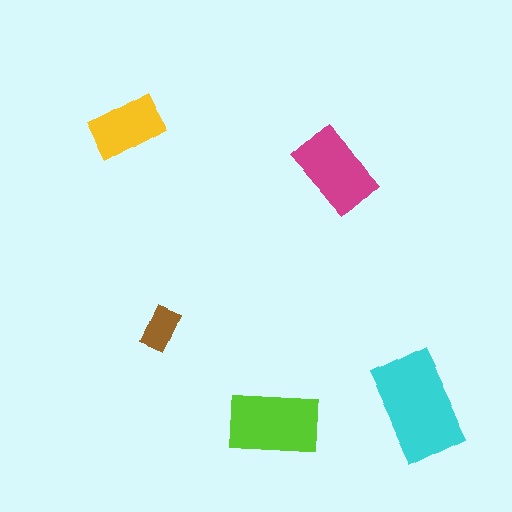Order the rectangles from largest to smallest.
the cyan one, the lime one, the magenta one, the yellow one, the brown one.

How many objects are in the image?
There are 5 objects in the image.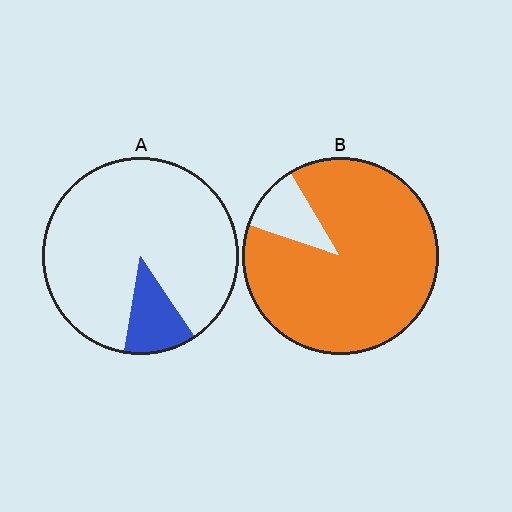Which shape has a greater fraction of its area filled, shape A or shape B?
Shape B.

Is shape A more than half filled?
No.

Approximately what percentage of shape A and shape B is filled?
A is approximately 10% and B is approximately 90%.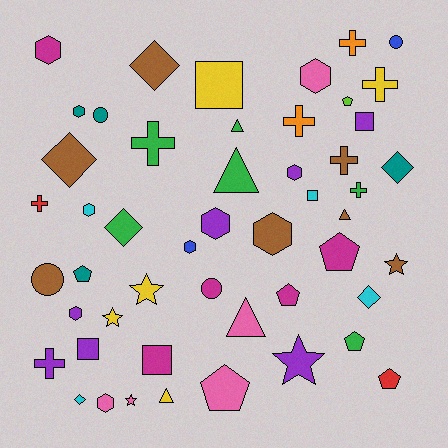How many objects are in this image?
There are 50 objects.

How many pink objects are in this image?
There are 5 pink objects.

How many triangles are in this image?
There are 5 triangles.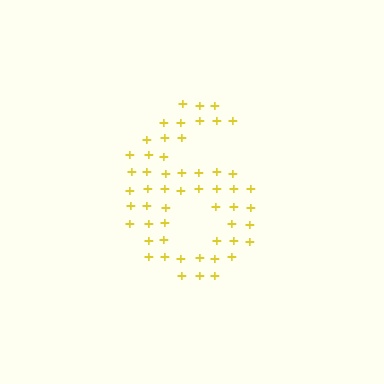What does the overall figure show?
The overall figure shows the digit 6.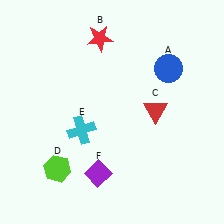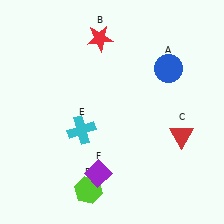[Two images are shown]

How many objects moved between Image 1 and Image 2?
2 objects moved between the two images.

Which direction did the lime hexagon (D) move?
The lime hexagon (D) moved right.